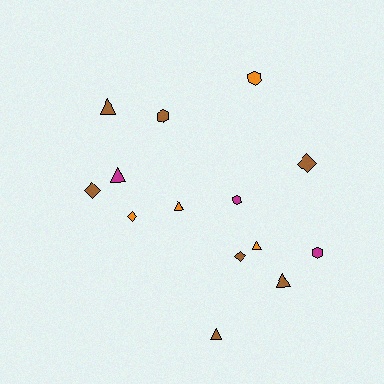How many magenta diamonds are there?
There are no magenta diamonds.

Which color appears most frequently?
Brown, with 7 objects.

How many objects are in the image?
There are 14 objects.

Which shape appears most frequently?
Triangle, with 6 objects.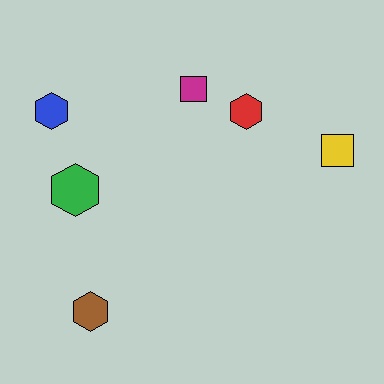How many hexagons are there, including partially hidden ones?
There are 4 hexagons.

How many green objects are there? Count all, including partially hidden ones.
There is 1 green object.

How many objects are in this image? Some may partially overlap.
There are 6 objects.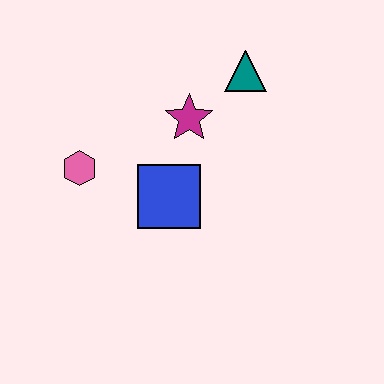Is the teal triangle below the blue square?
No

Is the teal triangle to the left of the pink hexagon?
No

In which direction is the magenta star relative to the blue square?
The magenta star is above the blue square.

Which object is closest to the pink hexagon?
The blue square is closest to the pink hexagon.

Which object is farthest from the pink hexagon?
The teal triangle is farthest from the pink hexagon.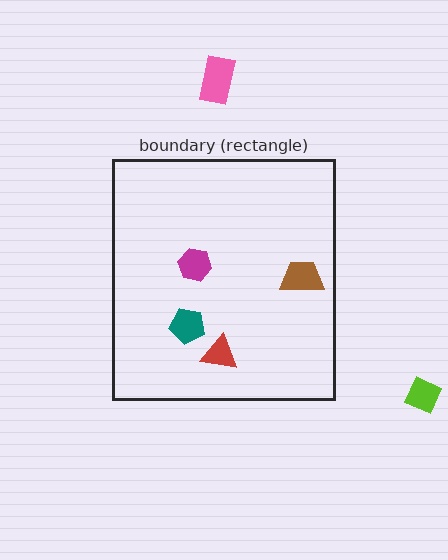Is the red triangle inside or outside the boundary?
Inside.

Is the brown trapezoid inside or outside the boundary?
Inside.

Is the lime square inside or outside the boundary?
Outside.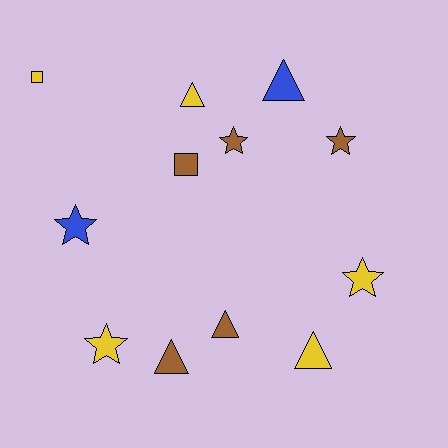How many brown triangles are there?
There are 2 brown triangles.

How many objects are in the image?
There are 12 objects.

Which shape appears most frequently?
Triangle, with 5 objects.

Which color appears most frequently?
Brown, with 5 objects.